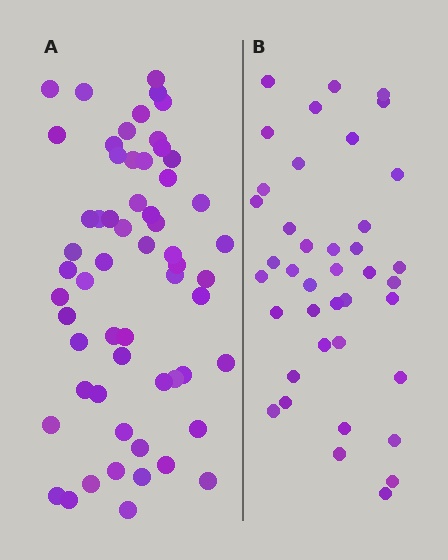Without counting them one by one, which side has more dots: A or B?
Region A (the left region) has more dots.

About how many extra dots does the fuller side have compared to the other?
Region A has approximately 20 more dots than region B.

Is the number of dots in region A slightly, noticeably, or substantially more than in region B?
Region A has substantially more. The ratio is roughly 1.5 to 1.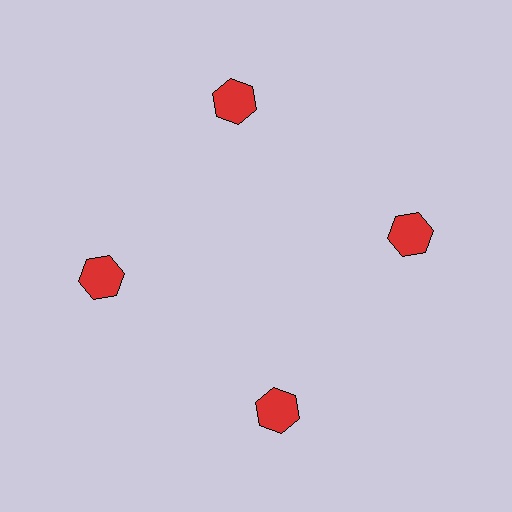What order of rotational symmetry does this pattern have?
This pattern has 4-fold rotational symmetry.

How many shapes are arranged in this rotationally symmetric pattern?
There are 4 shapes, arranged in 4 groups of 1.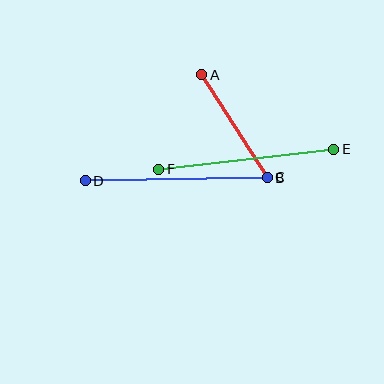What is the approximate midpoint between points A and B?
The midpoint is at approximately (235, 126) pixels.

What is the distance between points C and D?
The distance is approximately 182 pixels.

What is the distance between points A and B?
The distance is approximately 122 pixels.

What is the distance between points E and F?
The distance is approximately 176 pixels.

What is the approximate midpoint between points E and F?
The midpoint is at approximately (246, 159) pixels.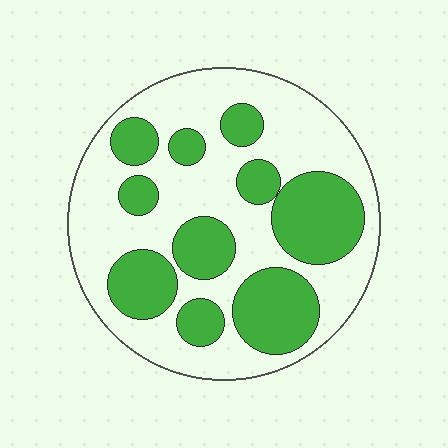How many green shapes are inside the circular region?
10.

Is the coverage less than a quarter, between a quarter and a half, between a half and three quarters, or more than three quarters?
Between a quarter and a half.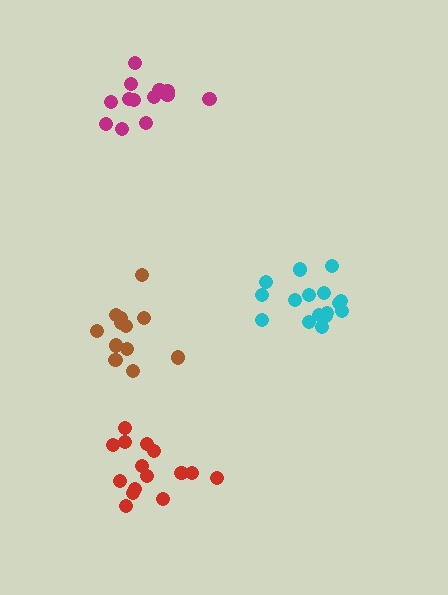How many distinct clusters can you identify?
There are 4 distinct clusters.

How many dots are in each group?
Group 1: 16 dots, Group 2: 15 dots, Group 3: 14 dots, Group 4: 12 dots (57 total).